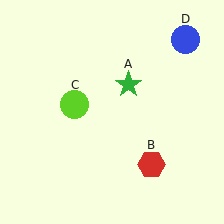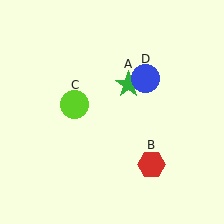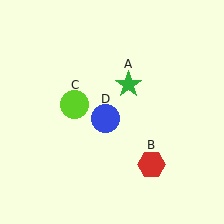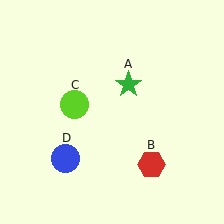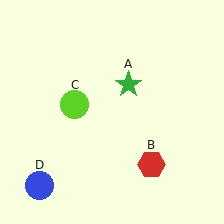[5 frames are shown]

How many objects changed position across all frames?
1 object changed position: blue circle (object D).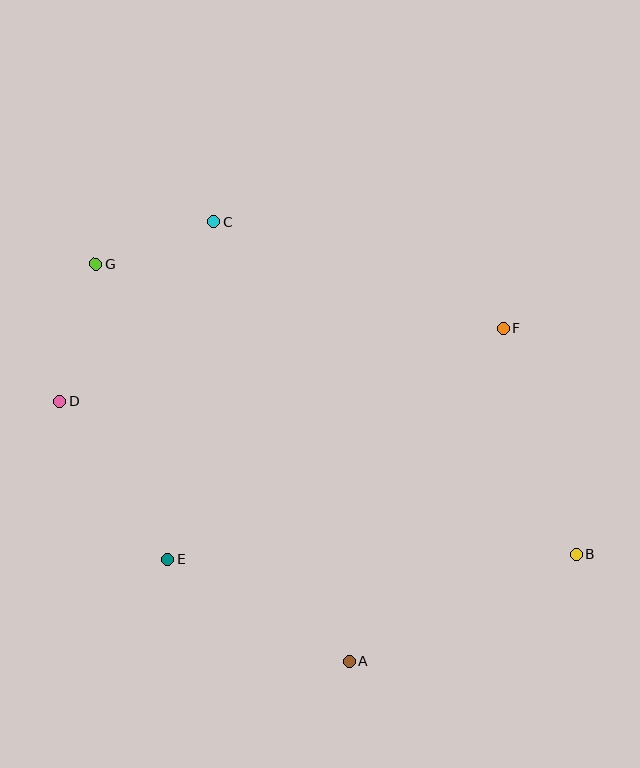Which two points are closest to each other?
Points C and G are closest to each other.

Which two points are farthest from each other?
Points B and G are farthest from each other.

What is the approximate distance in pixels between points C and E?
The distance between C and E is approximately 340 pixels.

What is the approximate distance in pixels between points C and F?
The distance between C and F is approximately 309 pixels.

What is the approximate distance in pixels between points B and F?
The distance between B and F is approximately 237 pixels.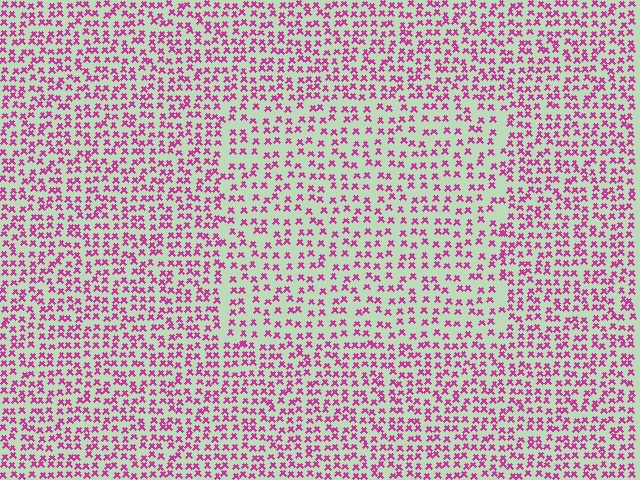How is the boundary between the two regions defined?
The boundary is defined by a change in element density (approximately 1.5x ratio). All elements are the same color, size, and shape.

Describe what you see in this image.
The image contains small magenta elements arranged at two different densities. A rectangle-shaped region is visible where the elements are less densely packed than the surrounding area.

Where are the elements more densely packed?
The elements are more densely packed outside the rectangle boundary.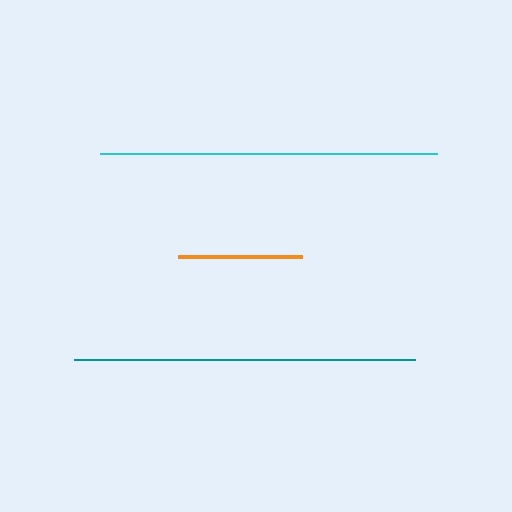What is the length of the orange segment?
The orange segment is approximately 124 pixels long.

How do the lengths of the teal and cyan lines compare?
The teal and cyan lines are approximately the same length.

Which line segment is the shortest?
The orange line is the shortest at approximately 124 pixels.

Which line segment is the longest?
The teal line is the longest at approximately 341 pixels.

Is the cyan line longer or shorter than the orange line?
The cyan line is longer than the orange line.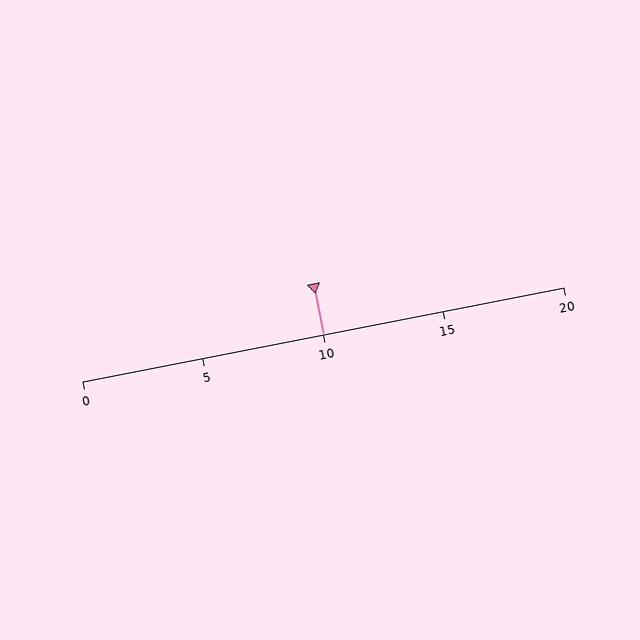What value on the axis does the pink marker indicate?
The marker indicates approximately 10.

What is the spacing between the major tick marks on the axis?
The major ticks are spaced 5 apart.